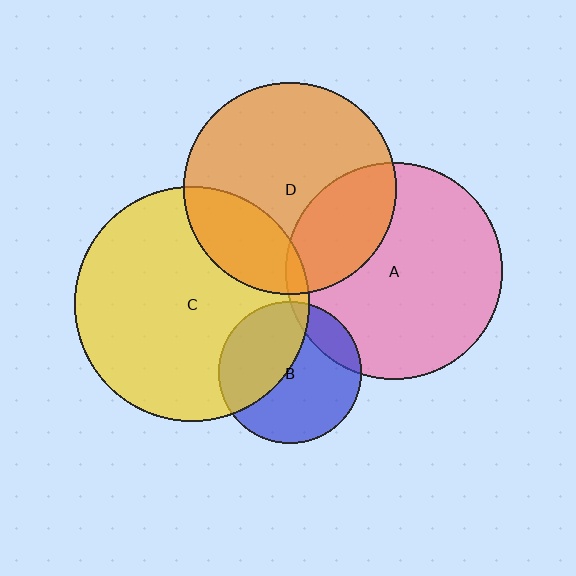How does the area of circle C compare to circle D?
Approximately 1.2 times.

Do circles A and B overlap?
Yes.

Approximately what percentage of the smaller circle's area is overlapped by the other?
Approximately 15%.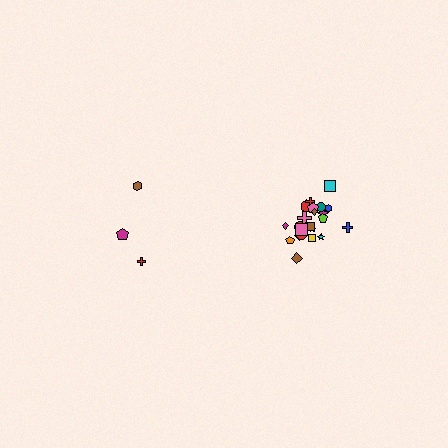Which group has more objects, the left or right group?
The right group.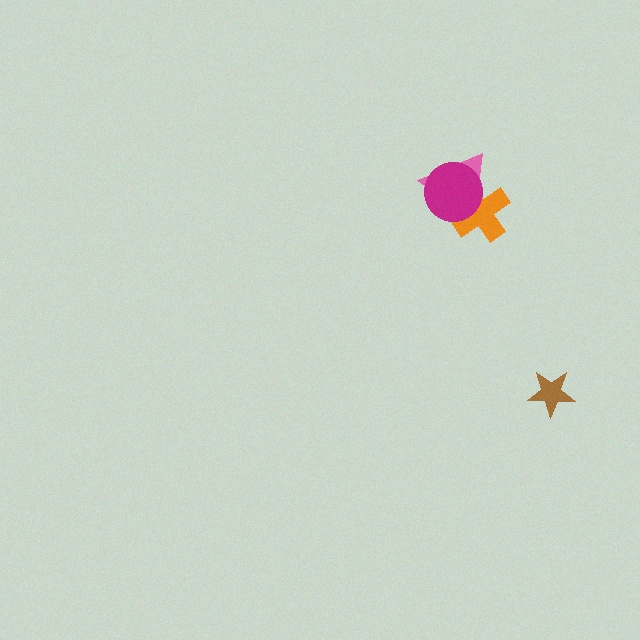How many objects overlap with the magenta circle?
2 objects overlap with the magenta circle.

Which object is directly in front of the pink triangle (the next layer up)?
The orange cross is directly in front of the pink triangle.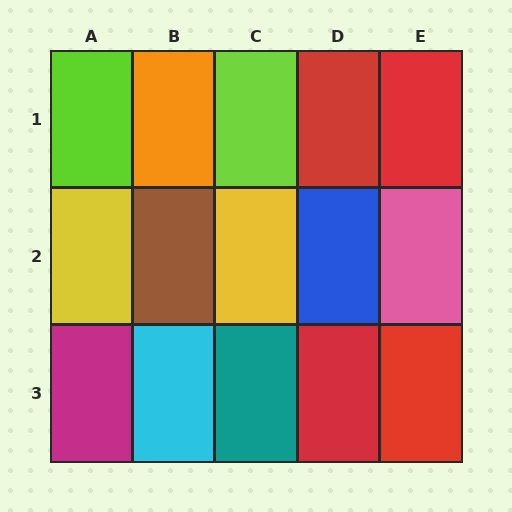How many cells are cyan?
1 cell is cyan.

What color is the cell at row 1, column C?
Lime.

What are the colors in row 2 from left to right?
Yellow, brown, yellow, blue, pink.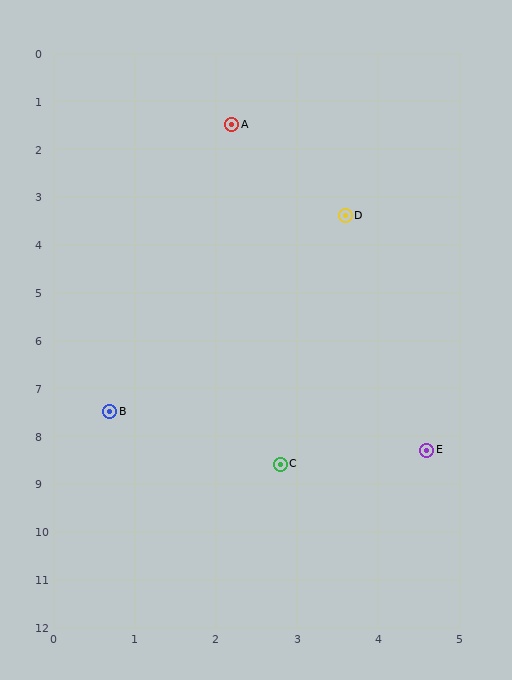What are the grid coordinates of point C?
Point C is at approximately (2.8, 8.6).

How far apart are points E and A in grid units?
Points E and A are about 7.2 grid units apart.